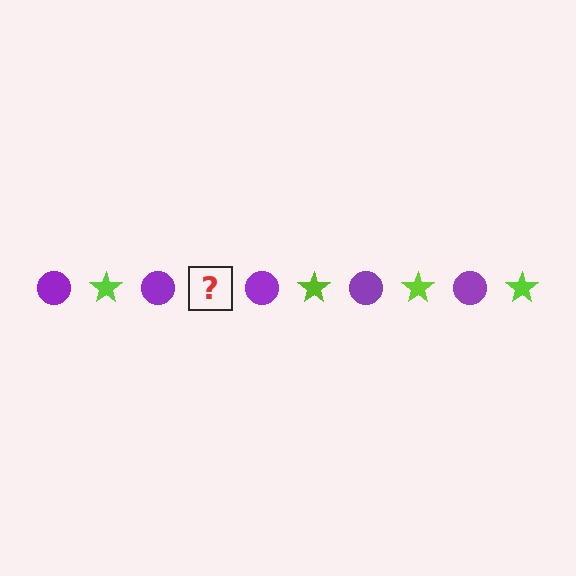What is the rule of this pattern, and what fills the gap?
The rule is that the pattern alternates between purple circle and lime star. The gap should be filled with a lime star.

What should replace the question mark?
The question mark should be replaced with a lime star.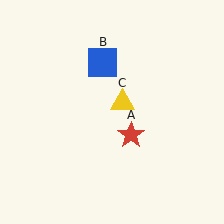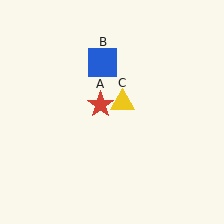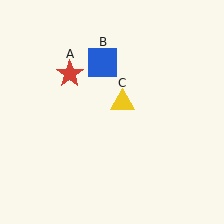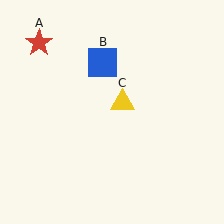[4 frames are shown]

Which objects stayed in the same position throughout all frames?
Blue square (object B) and yellow triangle (object C) remained stationary.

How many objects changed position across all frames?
1 object changed position: red star (object A).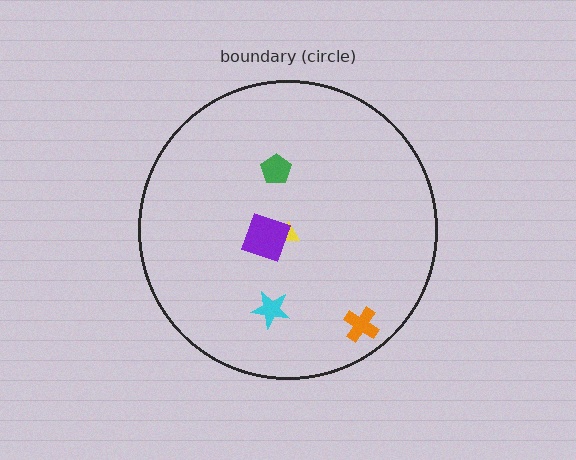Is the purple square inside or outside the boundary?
Inside.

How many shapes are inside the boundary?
5 inside, 0 outside.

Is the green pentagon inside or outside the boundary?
Inside.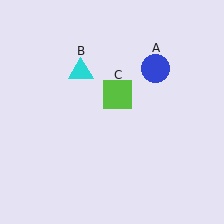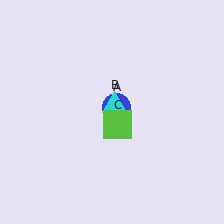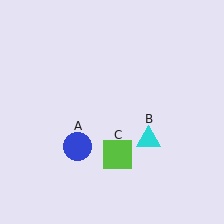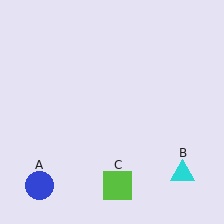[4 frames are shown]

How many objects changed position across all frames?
3 objects changed position: blue circle (object A), cyan triangle (object B), lime square (object C).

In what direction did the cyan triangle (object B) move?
The cyan triangle (object B) moved down and to the right.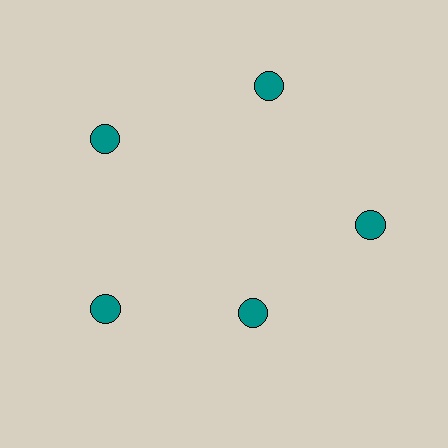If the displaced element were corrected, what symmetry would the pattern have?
It would have 5-fold rotational symmetry — the pattern would map onto itself every 72 degrees.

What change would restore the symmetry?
The symmetry would be restored by moving it outward, back onto the ring so that all 5 circles sit at equal angles and equal distance from the center.